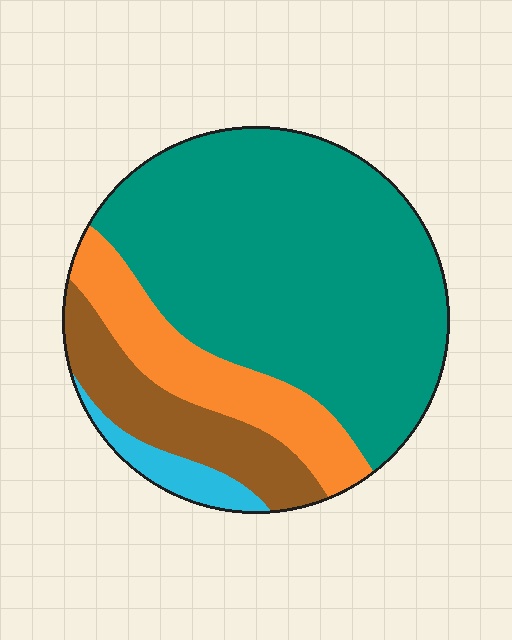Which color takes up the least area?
Cyan, at roughly 5%.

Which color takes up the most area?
Teal, at roughly 65%.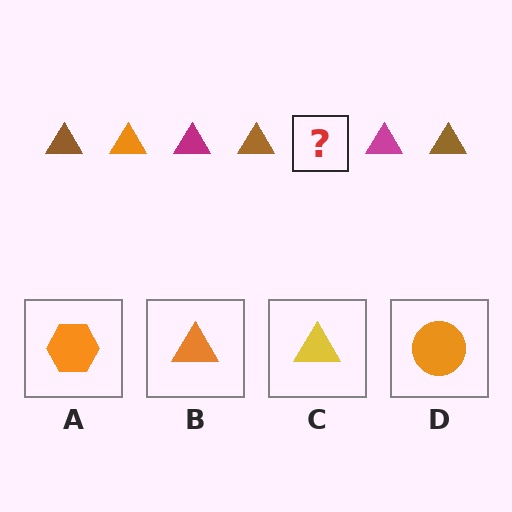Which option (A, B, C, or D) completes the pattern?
B.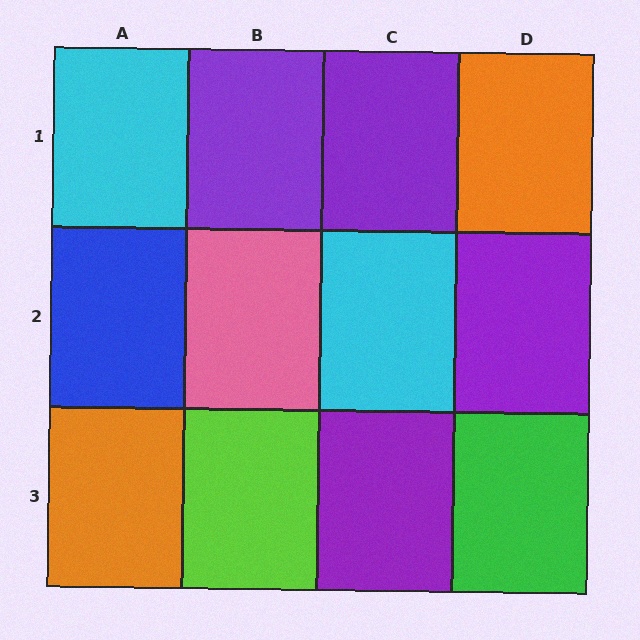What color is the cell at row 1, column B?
Purple.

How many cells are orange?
2 cells are orange.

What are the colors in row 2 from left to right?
Blue, pink, cyan, purple.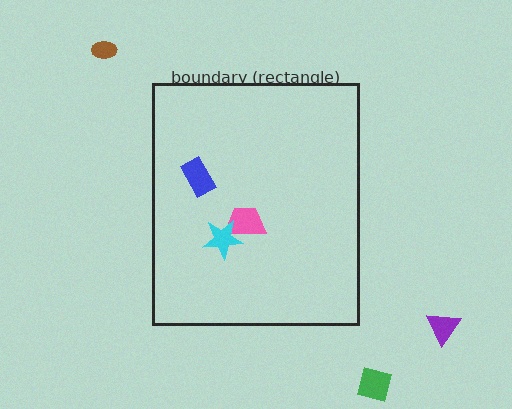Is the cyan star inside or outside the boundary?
Inside.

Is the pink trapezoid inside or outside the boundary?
Inside.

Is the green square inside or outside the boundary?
Outside.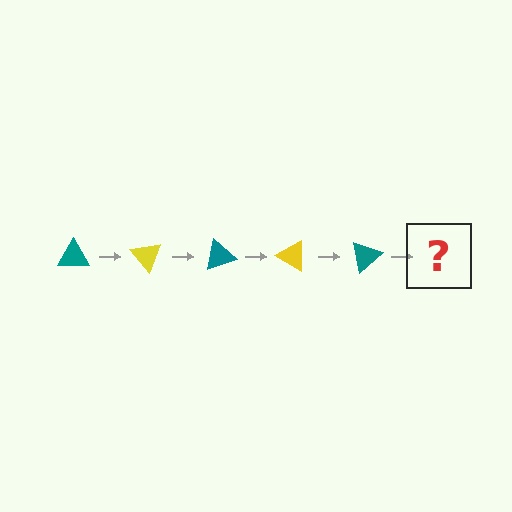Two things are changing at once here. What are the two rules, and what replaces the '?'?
The two rules are that it rotates 50 degrees each step and the color cycles through teal and yellow. The '?' should be a yellow triangle, rotated 250 degrees from the start.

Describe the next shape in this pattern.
It should be a yellow triangle, rotated 250 degrees from the start.